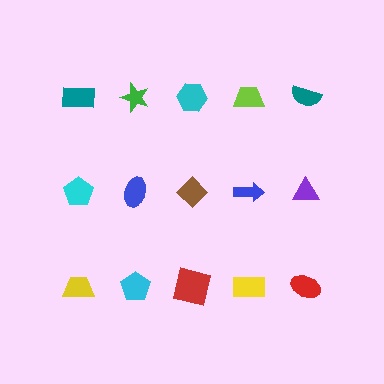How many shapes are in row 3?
5 shapes.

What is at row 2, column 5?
A purple triangle.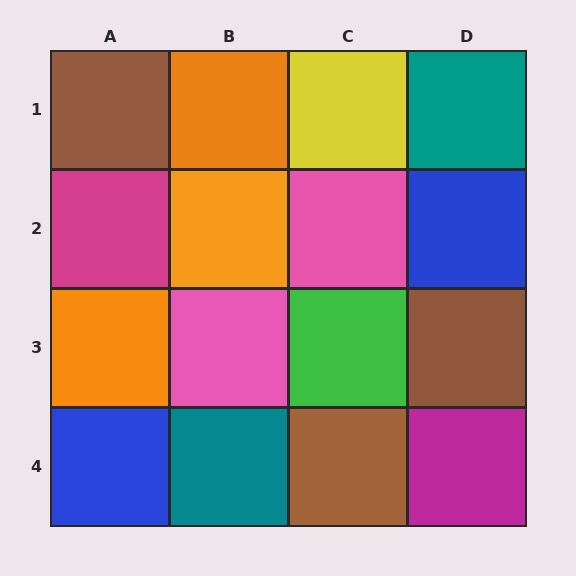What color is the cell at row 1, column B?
Orange.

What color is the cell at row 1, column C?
Yellow.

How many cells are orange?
3 cells are orange.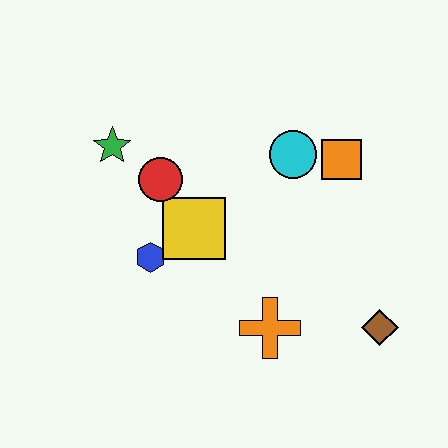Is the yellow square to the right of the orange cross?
No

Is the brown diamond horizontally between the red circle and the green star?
No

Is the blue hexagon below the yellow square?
Yes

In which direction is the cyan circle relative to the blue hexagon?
The cyan circle is to the right of the blue hexagon.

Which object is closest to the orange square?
The cyan circle is closest to the orange square.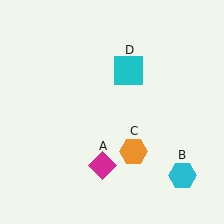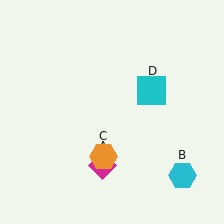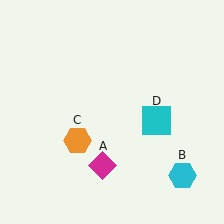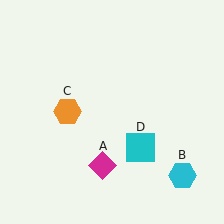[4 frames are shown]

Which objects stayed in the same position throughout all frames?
Magenta diamond (object A) and cyan hexagon (object B) remained stationary.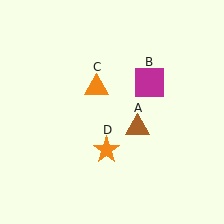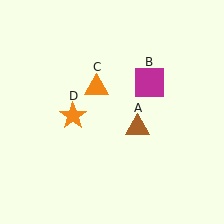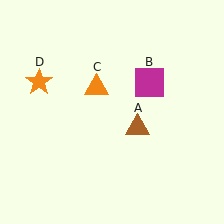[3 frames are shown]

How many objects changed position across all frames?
1 object changed position: orange star (object D).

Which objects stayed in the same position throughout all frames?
Brown triangle (object A) and magenta square (object B) and orange triangle (object C) remained stationary.